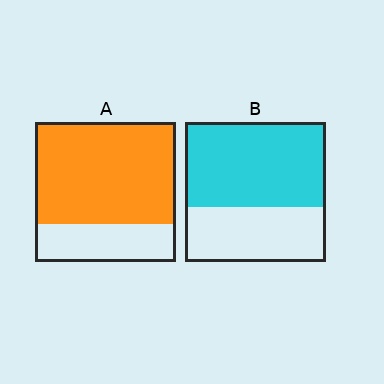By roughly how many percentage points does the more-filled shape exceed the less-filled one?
By roughly 10 percentage points (A over B).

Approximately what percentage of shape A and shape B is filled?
A is approximately 75% and B is approximately 60%.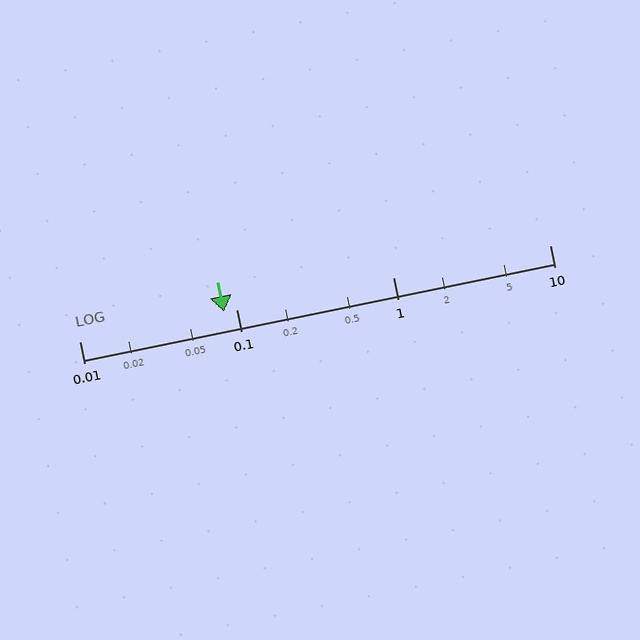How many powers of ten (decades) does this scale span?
The scale spans 3 decades, from 0.01 to 10.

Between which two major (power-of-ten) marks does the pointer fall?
The pointer is between 0.01 and 0.1.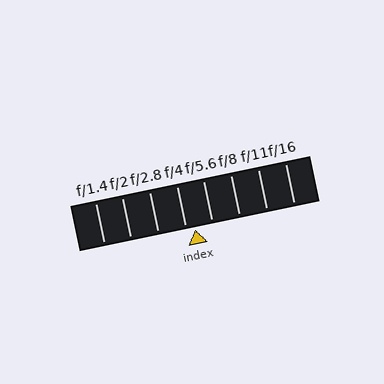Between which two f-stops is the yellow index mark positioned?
The index mark is between f/4 and f/5.6.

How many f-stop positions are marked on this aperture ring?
There are 8 f-stop positions marked.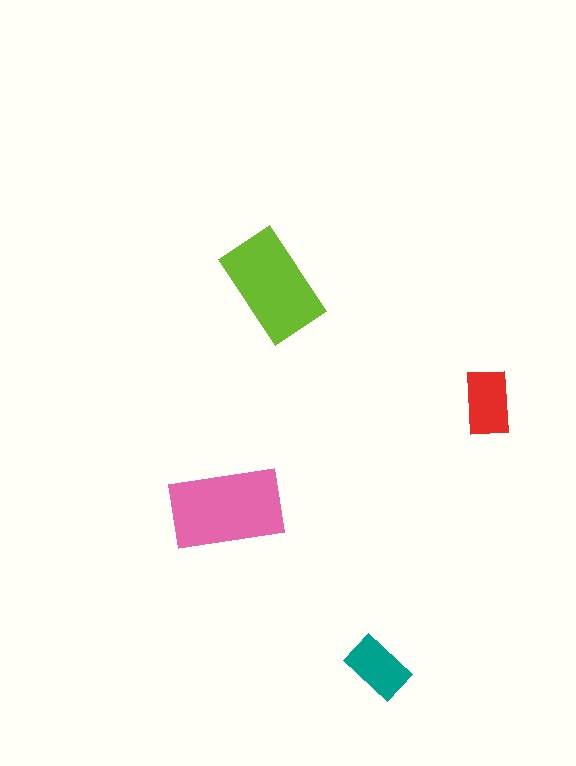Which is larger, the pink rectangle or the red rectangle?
The pink one.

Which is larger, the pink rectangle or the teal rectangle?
The pink one.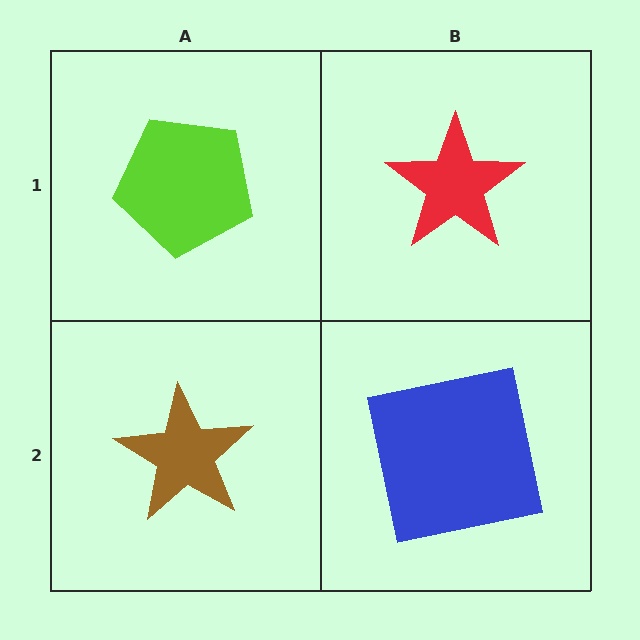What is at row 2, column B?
A blue square.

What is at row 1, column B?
A red star.